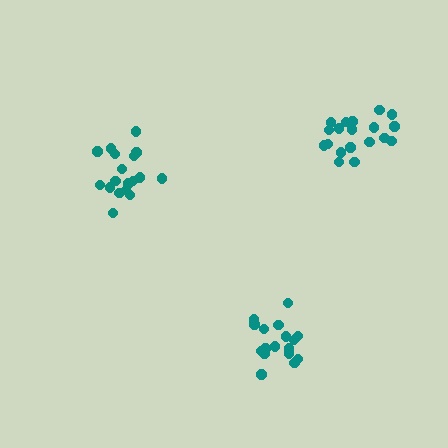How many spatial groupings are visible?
There are 3 spatial groupings.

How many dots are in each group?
Group 1: 17 dots, Group 2: 19 dots, Group 3: 18 dots (54 total).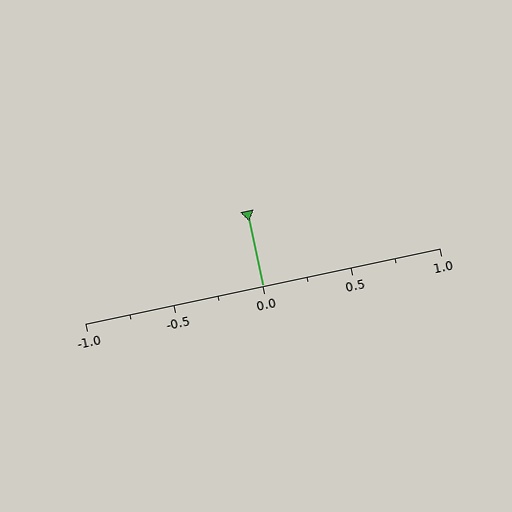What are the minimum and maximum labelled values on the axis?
The axis runs from -1.0 to 1.0.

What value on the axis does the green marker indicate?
The marker indicates approximately 0.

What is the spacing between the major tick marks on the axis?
The major ticks are spaced 0.5 apart.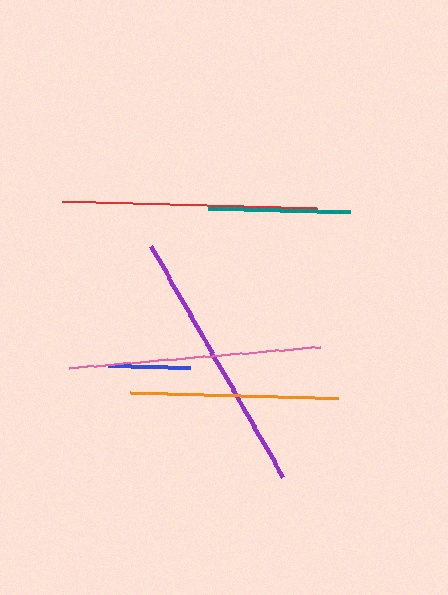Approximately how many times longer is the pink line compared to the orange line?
The pink line is approximately 1.2 times the length of the orange line.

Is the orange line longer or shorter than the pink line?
The pink line is longer than the orange line.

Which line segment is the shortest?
The blue line is the shortest at approximately 82 pixels.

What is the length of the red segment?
The red segment is approximately 256 pixels long.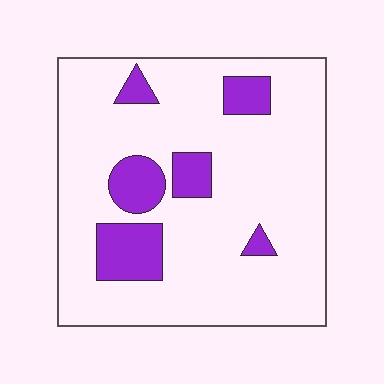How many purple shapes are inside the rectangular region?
6.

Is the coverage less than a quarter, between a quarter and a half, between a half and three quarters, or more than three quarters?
Less than a quarter.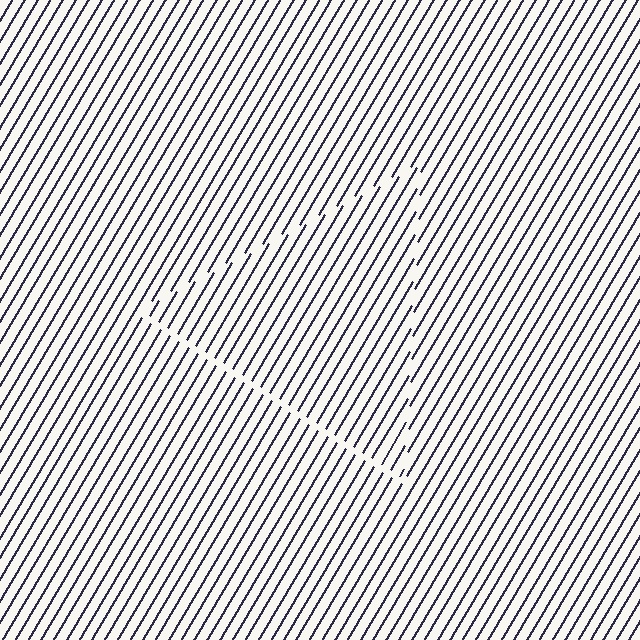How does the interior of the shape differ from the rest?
The interior of the shape contains the same grating, shifted by half a period — the contour is defined by the phase discontinuity where line-ends from the inner and outer gratings abut.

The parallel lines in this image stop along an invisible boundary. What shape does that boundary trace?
An illusory triangle. The interior of the shape contains the same grating, shifted by half a period — the contour is defined by the phase discontinuity where line-ends from the inner and outer gratings abut.